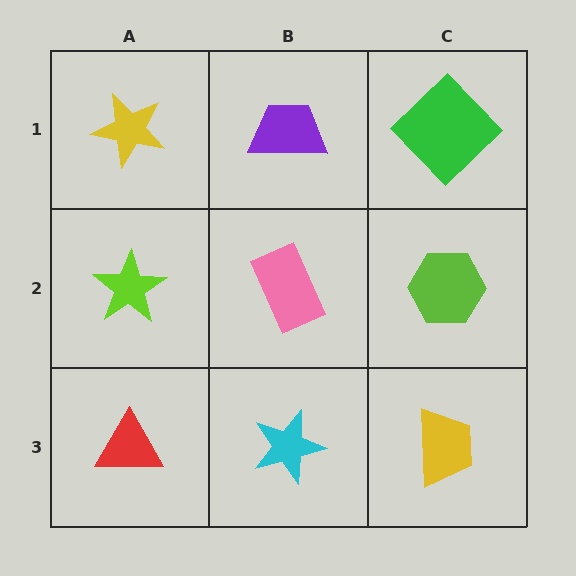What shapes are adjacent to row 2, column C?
A green diamond (row 1, column C), a yellow trapezoid (row 3, column C), a pink rectangle (row 2, column B).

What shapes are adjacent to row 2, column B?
A purple trapezoid (row 1, column B), a cyan star (row 3, column B), a lime star (row 2, column A), a lime hexagon (row 2, column C).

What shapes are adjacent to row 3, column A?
A lime star (row 2, column A), a cyan star (row 3, column B).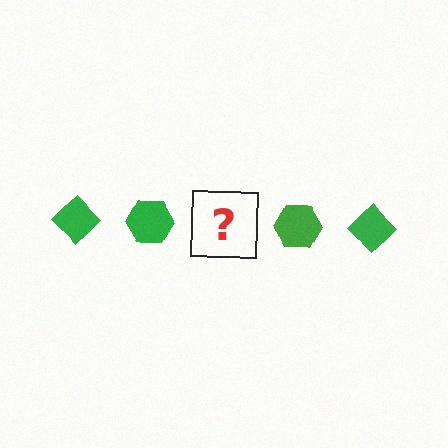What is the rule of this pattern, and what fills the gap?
The rule is that the pattern cycles through diamond, hexagon shapes in green. The gap should be filled with a green diamond.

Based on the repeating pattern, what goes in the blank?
The blank should be a green diamond.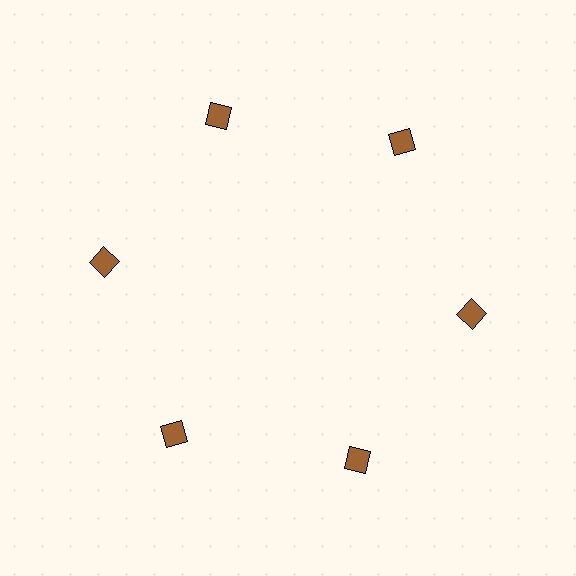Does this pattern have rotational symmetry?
Yes, this pattern has 6-fold rotational symmetry. It looks the same after rotating 60 degrees around the center.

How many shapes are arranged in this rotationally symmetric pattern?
There are 6 shapes, arranged in 6 groups of 1.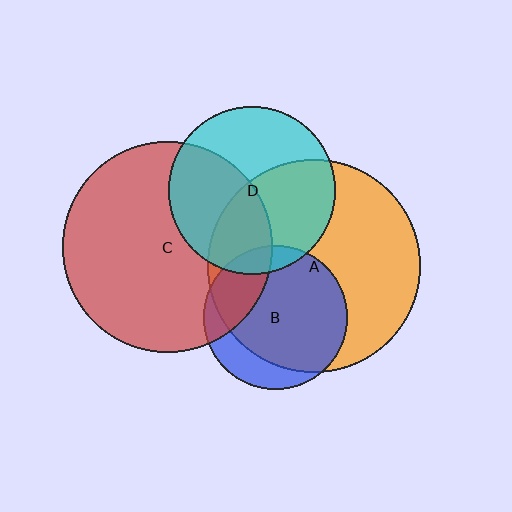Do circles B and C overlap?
Yes.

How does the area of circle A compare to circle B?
Approximately 2.2 times.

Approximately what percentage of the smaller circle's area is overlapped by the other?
Approximately 25%.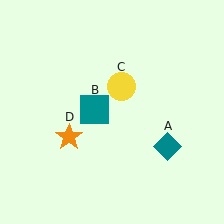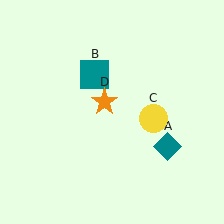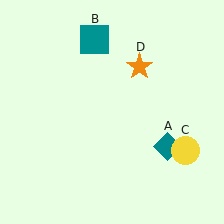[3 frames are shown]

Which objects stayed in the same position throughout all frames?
Teal diamond (object A) remained stationary.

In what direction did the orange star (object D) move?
The orange star (object D) moved up and to the right.